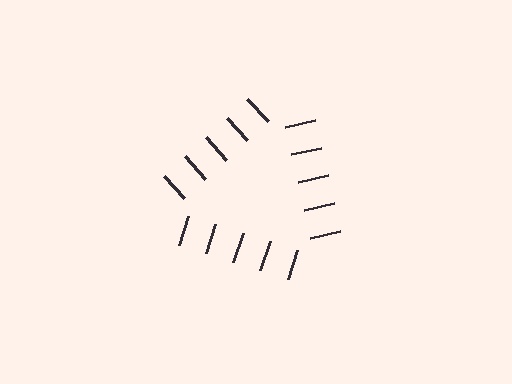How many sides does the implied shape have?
3 sides — the line-ends trace a triangle.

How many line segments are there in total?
15 — 5 along each of the 3 edges.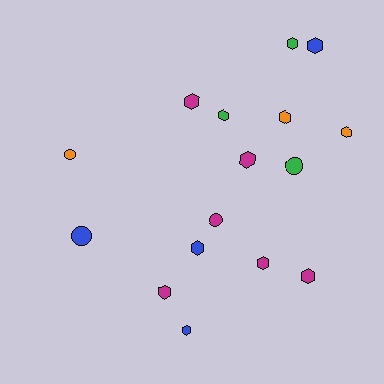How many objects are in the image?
There are 16 objects.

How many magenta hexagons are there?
There are 5 magenta hexagons.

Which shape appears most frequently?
Hexagon, with 12 objects.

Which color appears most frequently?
Magenta, with 6 objects.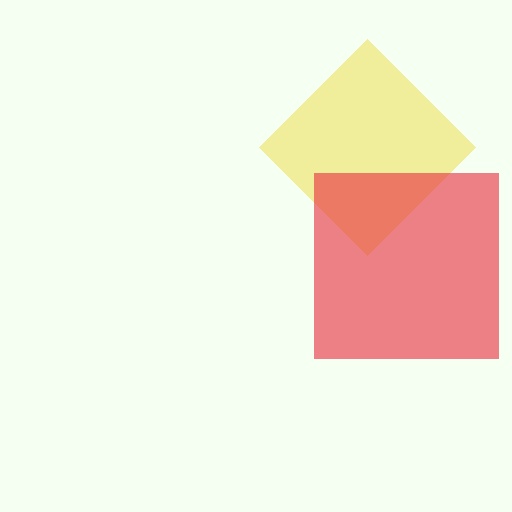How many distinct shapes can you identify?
There are 2 distinct shapes: a yellow diamond, a red square.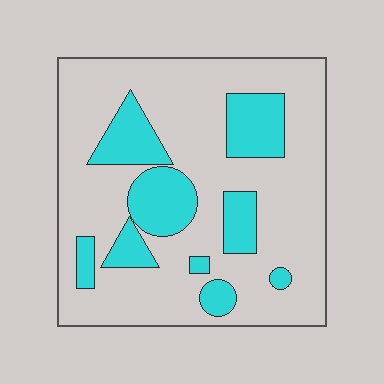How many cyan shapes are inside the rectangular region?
9.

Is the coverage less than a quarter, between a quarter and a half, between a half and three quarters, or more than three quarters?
Less than a quarter.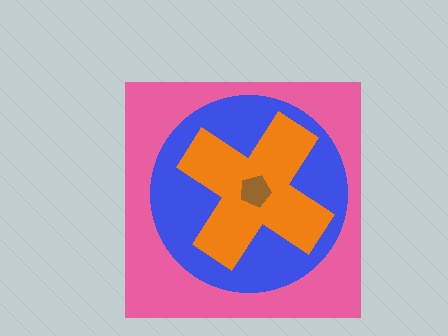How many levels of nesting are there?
4.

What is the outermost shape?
The pink square.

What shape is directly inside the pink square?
The blue circle.